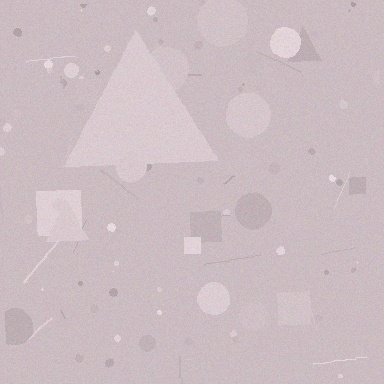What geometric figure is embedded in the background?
A triangle is embedded in the background.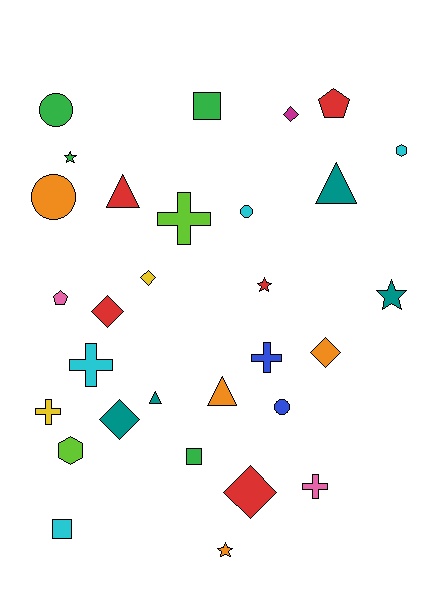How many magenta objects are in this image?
There is 1 magenta object.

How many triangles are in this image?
There are 4 triangles.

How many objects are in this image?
There are 30 objects.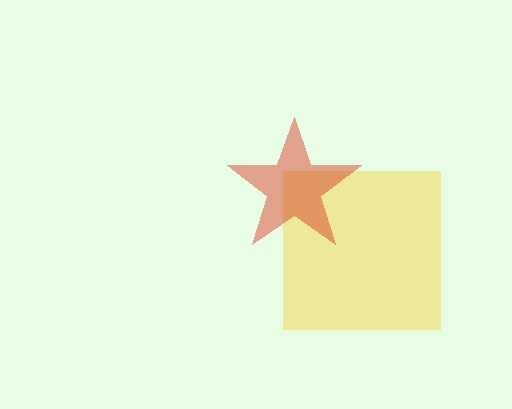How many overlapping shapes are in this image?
There are 2 overlapping shapes in the image.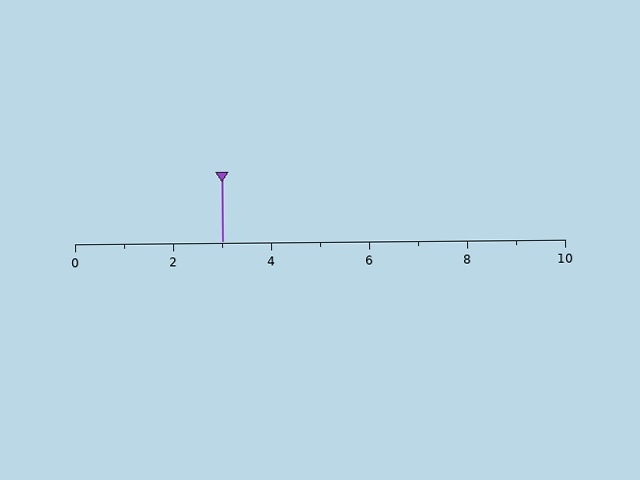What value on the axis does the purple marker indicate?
The marker indicates approximately 3.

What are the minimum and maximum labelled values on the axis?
The axis runs from 0 to 10.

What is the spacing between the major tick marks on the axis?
The major ticks are spaced 2 apart.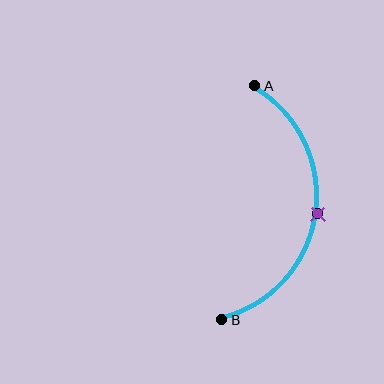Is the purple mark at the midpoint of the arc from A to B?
Yes. The purple mark lies on the arc at equal arc-length from both A and B — it is the arc midpoint.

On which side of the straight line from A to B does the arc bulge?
The arc bulges to the right of the straight line connecting A and B.